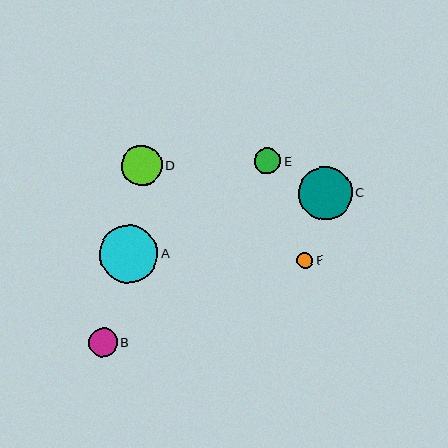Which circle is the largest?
Circle A is the largest with a size of approximately 58 pixels.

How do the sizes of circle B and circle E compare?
Circle B and circle E are approximately the same size.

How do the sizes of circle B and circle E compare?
Circle B and circle E are approximately the same size.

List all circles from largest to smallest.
From largest to smallest: A, C, D, B, E, F.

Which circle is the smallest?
Circle F is the smallest with a size of approximately 16 pixels.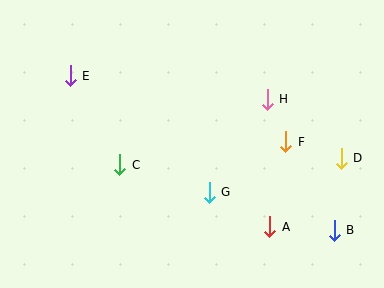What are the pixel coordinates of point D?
Point D is at (341, 158).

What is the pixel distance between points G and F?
The distance between G and F is 92 pixels.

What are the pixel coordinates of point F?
Point F is at (286, 142).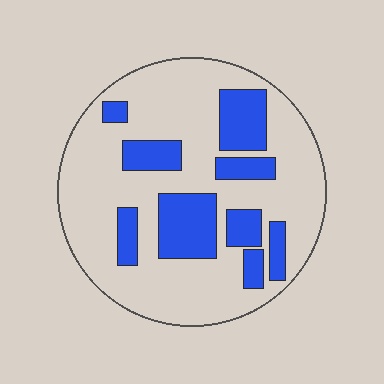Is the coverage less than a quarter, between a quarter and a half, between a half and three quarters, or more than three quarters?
Between a quarter and a half.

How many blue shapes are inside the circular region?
9.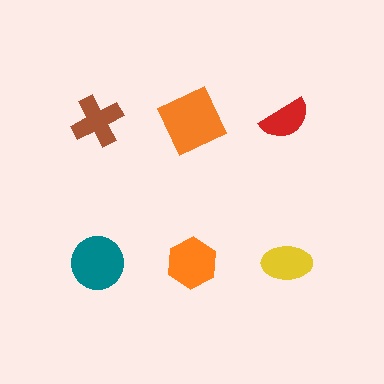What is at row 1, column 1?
A brown cross.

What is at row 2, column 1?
A teal circle.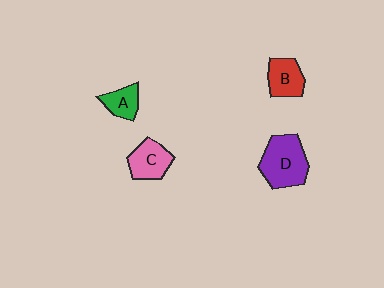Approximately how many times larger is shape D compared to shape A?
Approximately 2.1 times.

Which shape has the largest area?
Shape D (purple).